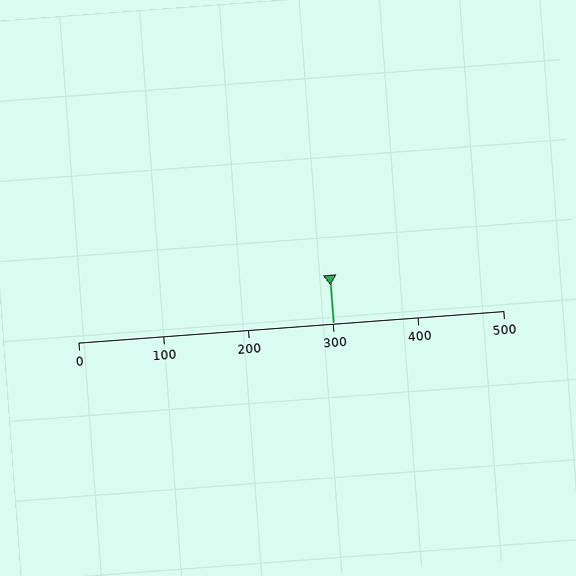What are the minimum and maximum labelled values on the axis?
The axis runs from 0 to 500.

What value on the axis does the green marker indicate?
The marker indicates approximately 300.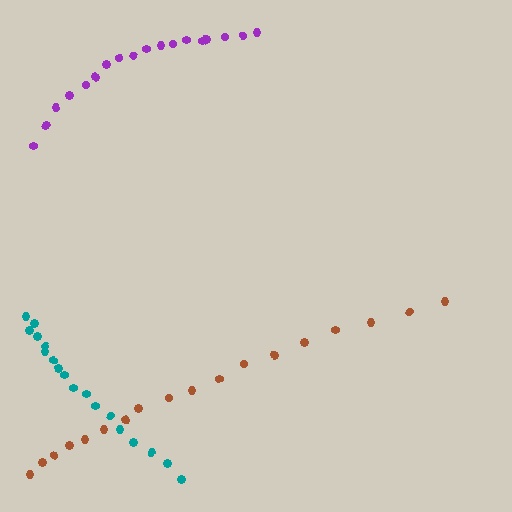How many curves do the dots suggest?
There are 3 distinct paths.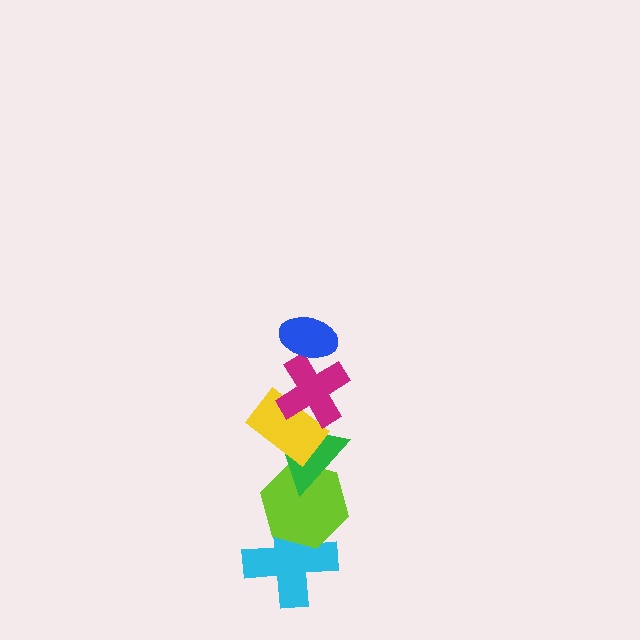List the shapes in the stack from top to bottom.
From top to bottom: the blue ellipse, the magenta cross, the yellow rectangle, the green triangle, the lime hexagon, the cyan cross.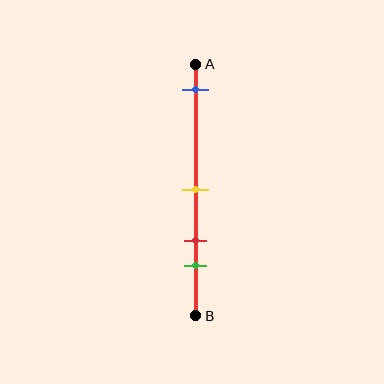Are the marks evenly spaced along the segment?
No, the marks are not evenly spaced.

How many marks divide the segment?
There are 4 marks dividing the segment.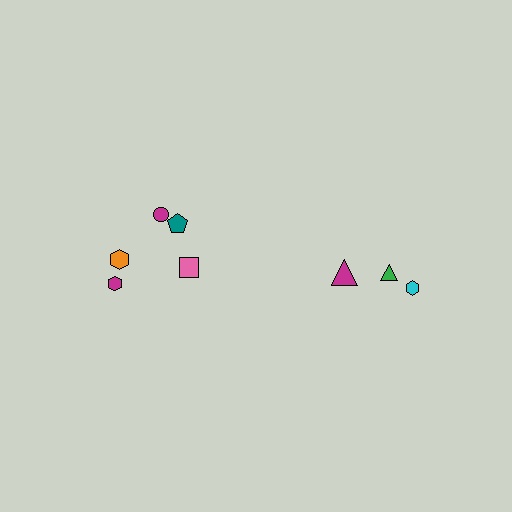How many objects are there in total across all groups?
There are 8 objects.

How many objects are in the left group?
There are 5 objects.